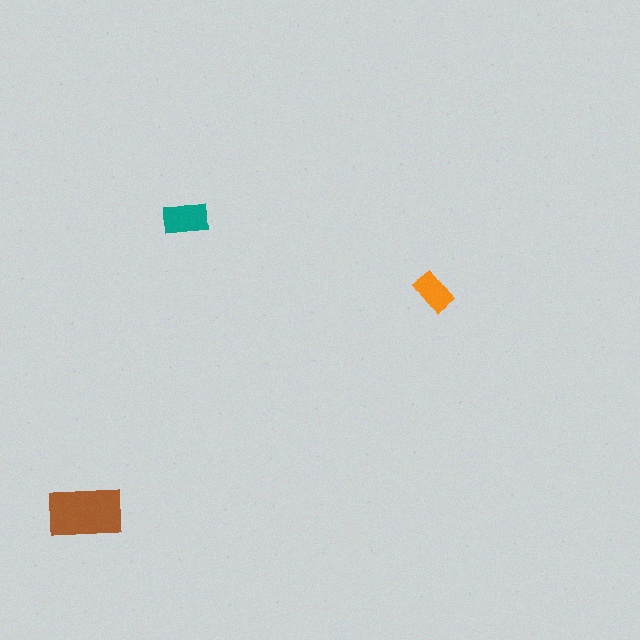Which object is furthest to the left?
The brown rectangle is leftmost.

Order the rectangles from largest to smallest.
the brown one, the teal one, the orange one.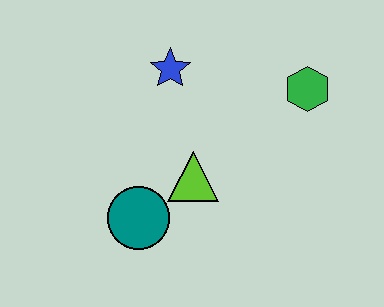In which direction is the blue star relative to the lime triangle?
The blue star is above the lime triangle.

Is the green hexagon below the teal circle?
No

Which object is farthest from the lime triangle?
The green hexagon is farthest from the lime triangle.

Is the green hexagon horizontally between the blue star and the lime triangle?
No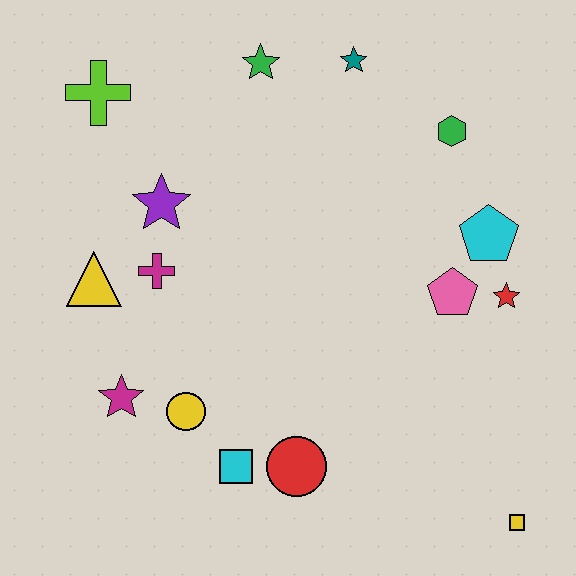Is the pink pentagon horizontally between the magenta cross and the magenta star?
No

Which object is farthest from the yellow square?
The lime cross is farthest from the yellow square.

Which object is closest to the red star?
The pink pentagon is closest to the red star.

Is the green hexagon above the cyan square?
Yes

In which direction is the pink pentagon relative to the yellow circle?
The pink pentagon is to the right of the yellow circle.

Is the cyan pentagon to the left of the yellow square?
Yes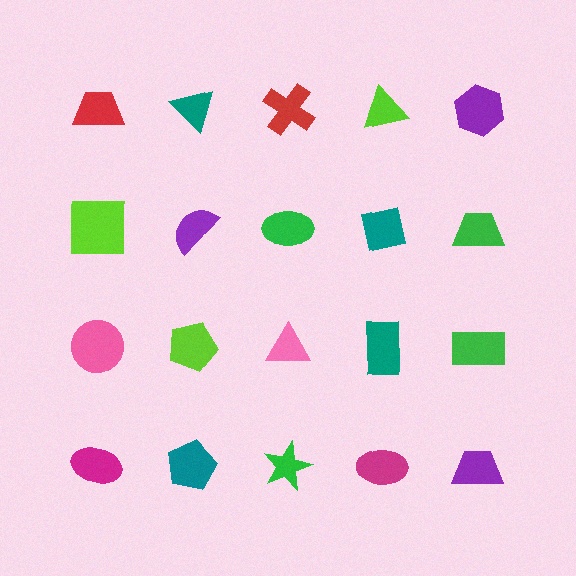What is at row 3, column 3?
A pink triangle.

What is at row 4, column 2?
A teal pentagon.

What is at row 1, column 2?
A teal triangle.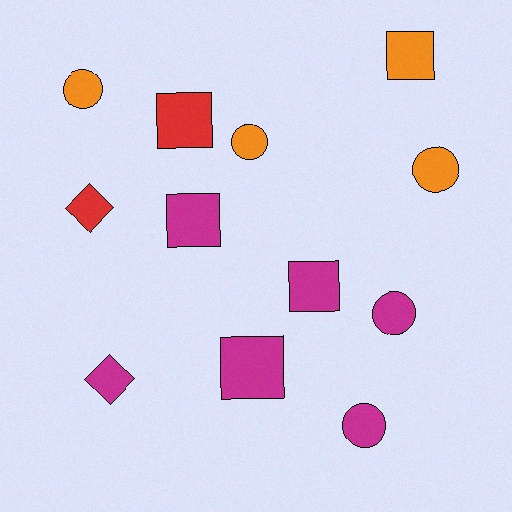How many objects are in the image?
There are 12 objects.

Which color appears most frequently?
Magenta, with 6 objects.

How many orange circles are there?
There are 3 orange circles.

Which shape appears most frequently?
Square, with 5 objects.